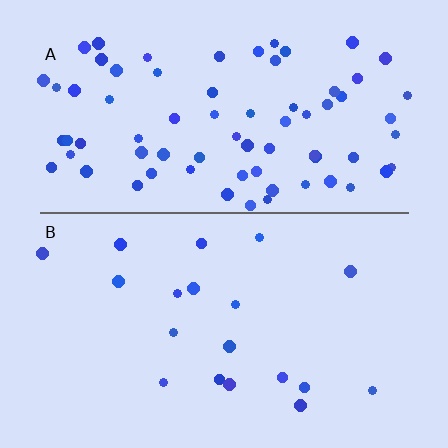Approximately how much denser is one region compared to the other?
Approximately 3.9× — region A over region B.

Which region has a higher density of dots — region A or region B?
A (the top).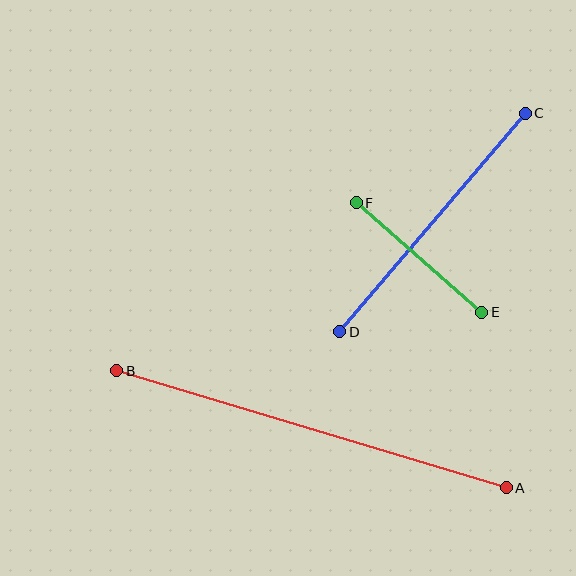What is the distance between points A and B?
The distance is approximately 407 pixels.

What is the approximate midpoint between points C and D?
The midpoint is at approximately (433, 222) pixels.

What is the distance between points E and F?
The distance is approximately 167 pixels.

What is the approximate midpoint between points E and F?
The midpoint is at approximately (419, 258) pixels.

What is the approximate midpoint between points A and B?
The midpoint is at approximately (311, 429) pixels.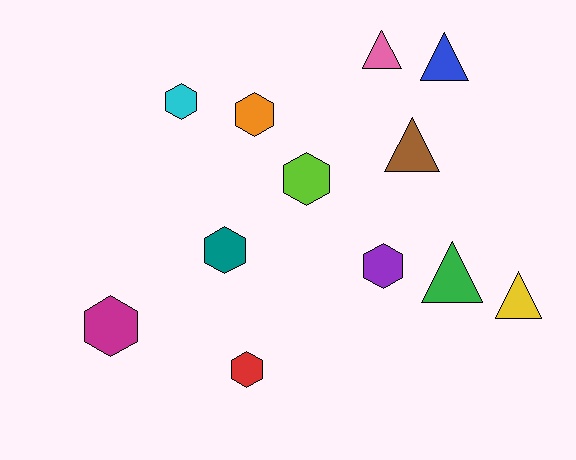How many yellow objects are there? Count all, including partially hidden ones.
There is 1 yellow object.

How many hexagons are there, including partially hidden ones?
There are 7 hexagons.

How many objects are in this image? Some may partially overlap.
There are 12 objects.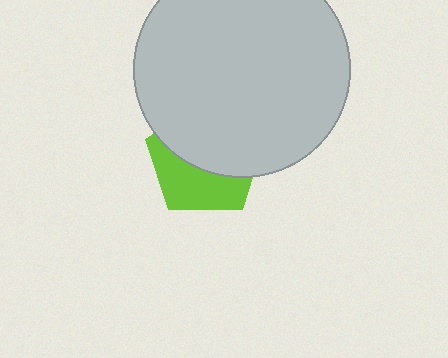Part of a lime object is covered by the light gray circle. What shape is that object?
It is a pentagon.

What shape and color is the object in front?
The object in front is a light gray circle.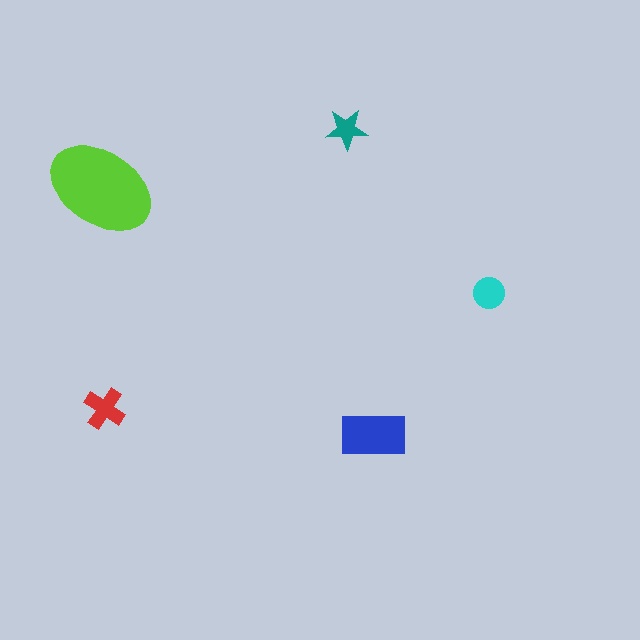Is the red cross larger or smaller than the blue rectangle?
Smaller.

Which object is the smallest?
The teal star.